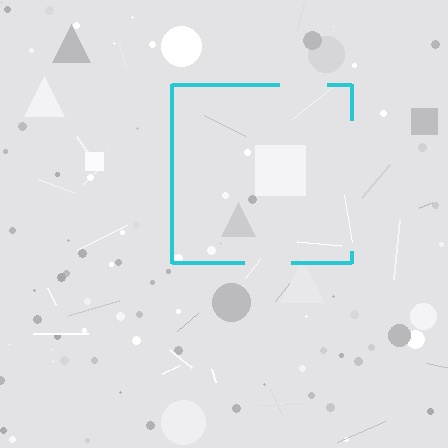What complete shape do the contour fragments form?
The contour fragments form a square.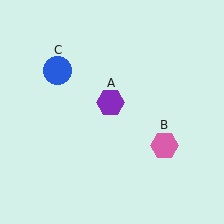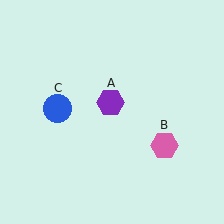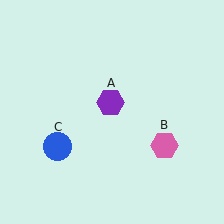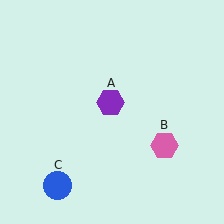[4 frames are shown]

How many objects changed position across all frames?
1 object changed position: blue circle (object C).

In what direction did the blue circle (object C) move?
The blue circle (object C) moved down.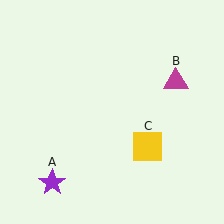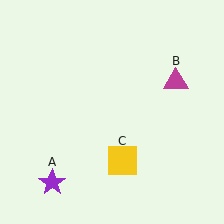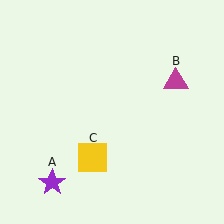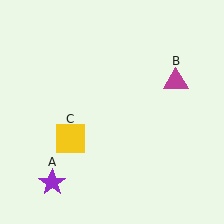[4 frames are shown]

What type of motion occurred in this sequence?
The yellow square (object C) rotated clockwise around the center of the scene.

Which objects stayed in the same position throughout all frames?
Purple star (object A) and magenta triangle (object B) remained stationary.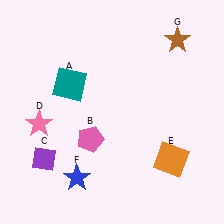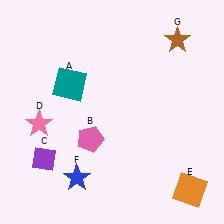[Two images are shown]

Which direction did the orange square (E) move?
The orange square (E) moved down.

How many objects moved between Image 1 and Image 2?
1 object moved between the two images.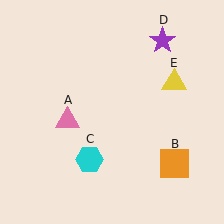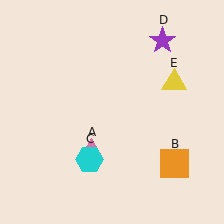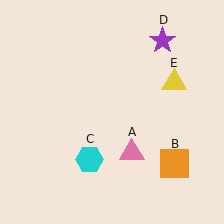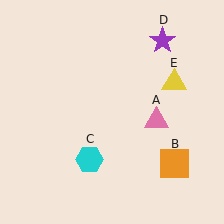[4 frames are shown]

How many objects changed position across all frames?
1 object changed position: pink triangle (object A).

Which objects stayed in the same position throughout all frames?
Orange square (object B) and cyan hexagon (object C) and purple star (object D) and yellow triangle (object E) remained stationary.